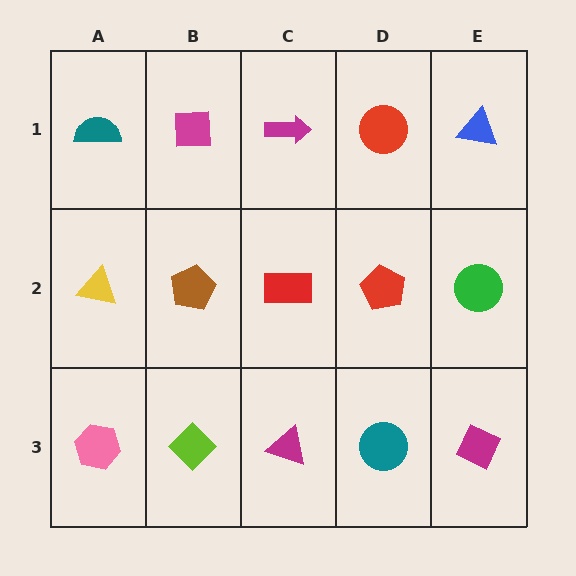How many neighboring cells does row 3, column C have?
3.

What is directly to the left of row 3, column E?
A teal circle.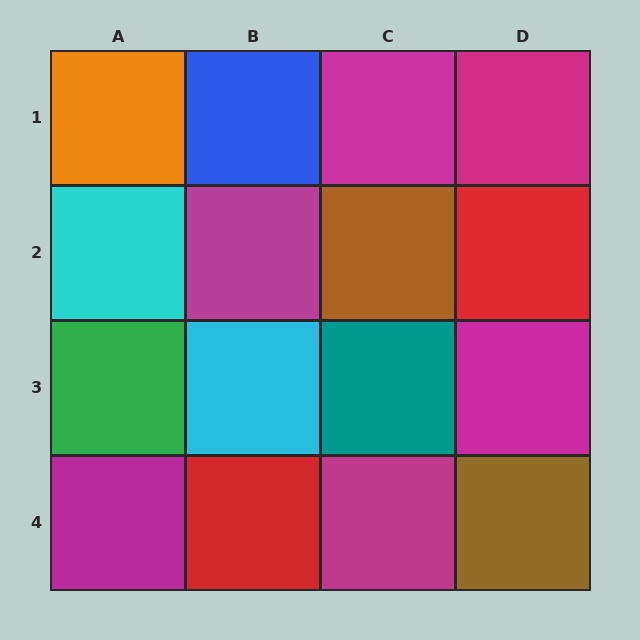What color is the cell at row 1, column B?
Blue.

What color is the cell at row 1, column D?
Magenta.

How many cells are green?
1 cell is green.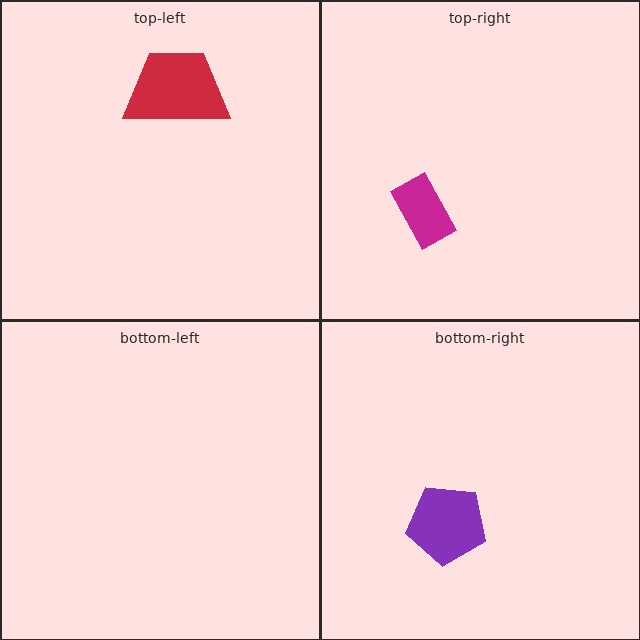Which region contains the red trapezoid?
The top-left region.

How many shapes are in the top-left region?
1.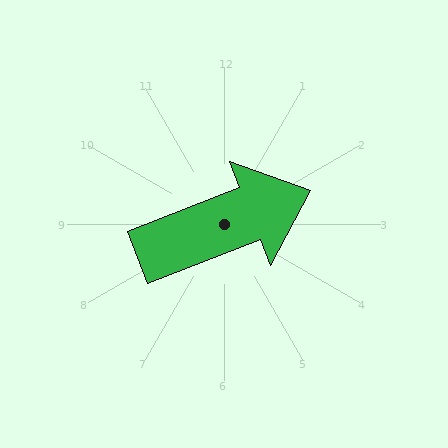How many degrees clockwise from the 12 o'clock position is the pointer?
Approximately 69 degrees.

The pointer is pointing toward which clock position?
Roughly 2 o'clock.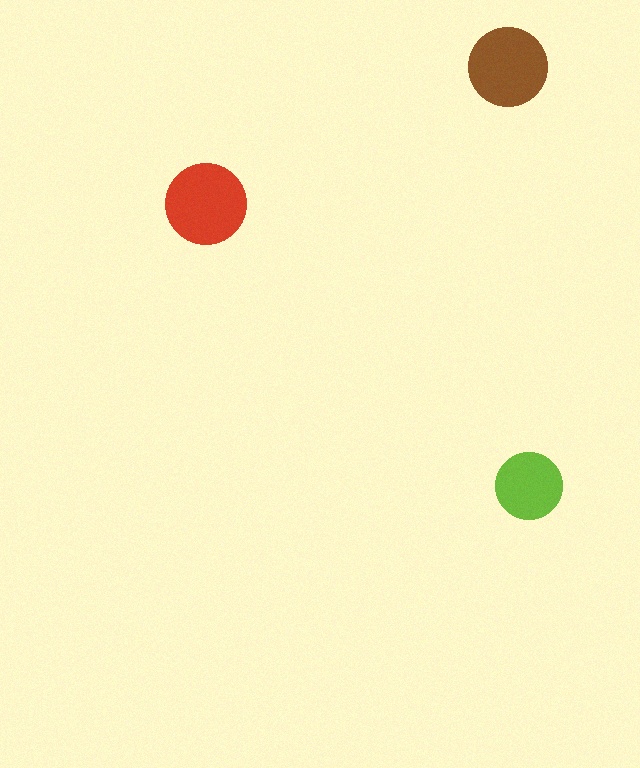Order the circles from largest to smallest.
the red one, the brown one, the lime one.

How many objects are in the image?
There are 3 objects in the image.